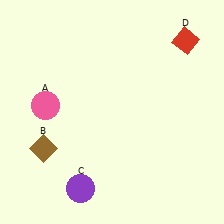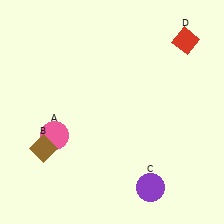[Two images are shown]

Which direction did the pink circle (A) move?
The pink circle (A) moved down.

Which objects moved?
The objects that moved are: the pink circle (A), the purple circle (C).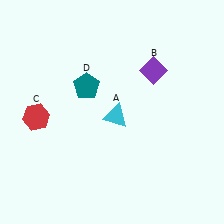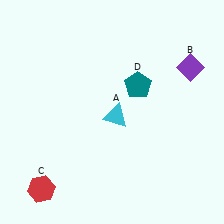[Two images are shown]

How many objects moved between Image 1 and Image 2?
3 objects moved between the two images.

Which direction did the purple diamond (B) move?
The purple diamond (B) moved right.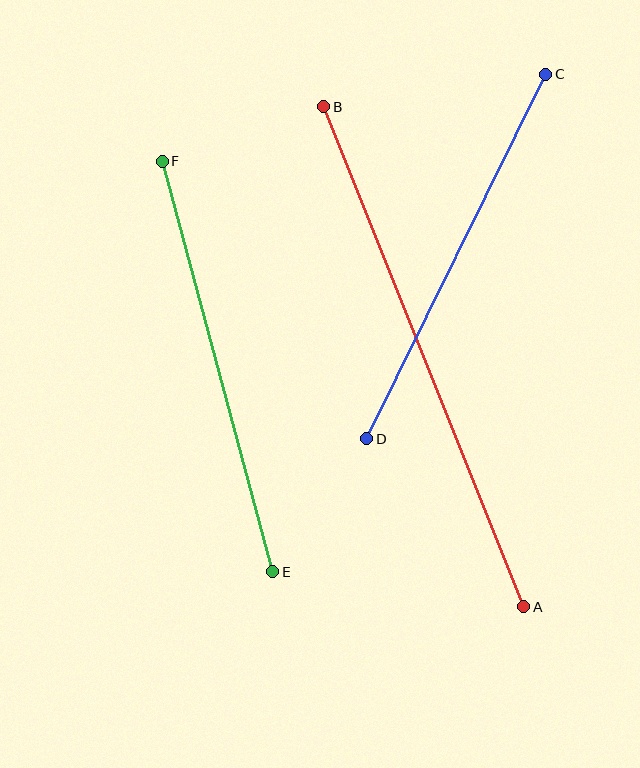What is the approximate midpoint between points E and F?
The midpoint is at approximately (218, 366) pixels.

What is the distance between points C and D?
The distance is approximately 406 pixels.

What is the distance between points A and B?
The distance is approximately 538 pixels.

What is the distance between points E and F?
The distance is approximately 425 pixels.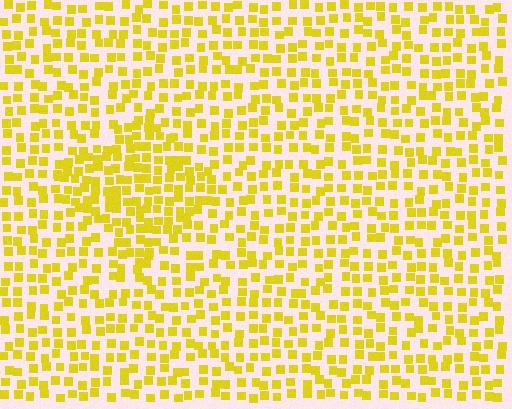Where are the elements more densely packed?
The elements are more densely packed inside the diamond boundary.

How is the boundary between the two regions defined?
The boundary is defined by a change in element density (approximately 1.6x ratio). All elements are the same color, size, and shape.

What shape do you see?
I see a diamond.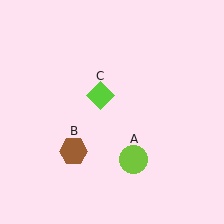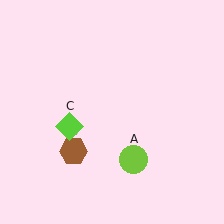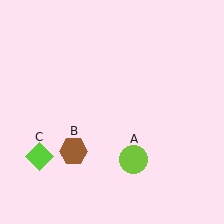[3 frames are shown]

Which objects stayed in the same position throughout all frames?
Lime circle (object A) and brown hexagon (object B) remained stationary.